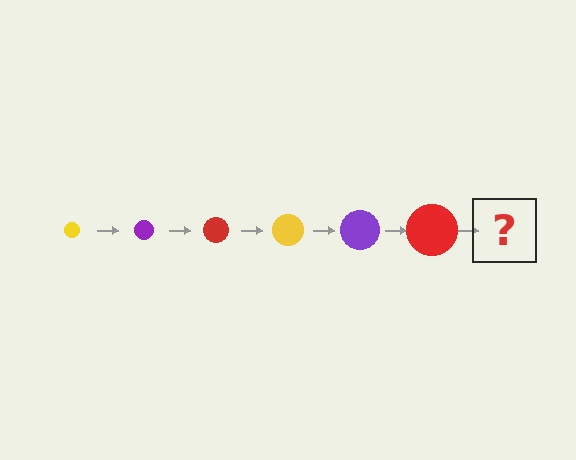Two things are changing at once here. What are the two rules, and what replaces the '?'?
The two rules are that the circle grows larger each step and the color cycles through yellow, purple, and red. The '?' should be a yellow circle, larger than the previous one.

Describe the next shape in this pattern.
It should be a yellow circle, larger than the previous one.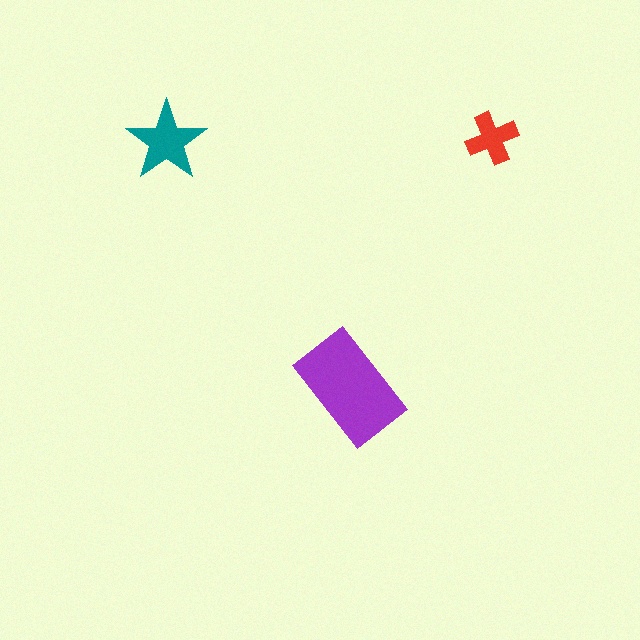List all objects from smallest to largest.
The red cross, the teal star, the purple rectangle.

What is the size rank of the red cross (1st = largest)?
3rd.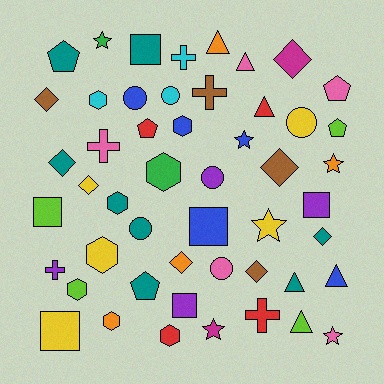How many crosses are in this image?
There are 5 crosses.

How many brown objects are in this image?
There are 4 brown objects.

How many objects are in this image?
There are 50 objects.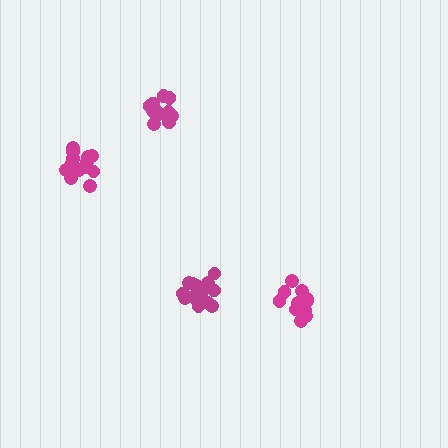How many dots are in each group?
Group 1: 15 dots, Group 2: 16 dots, Group 3: 16 dots, Group 4: 11 dots (58 total).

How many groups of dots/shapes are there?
There are 4 groups.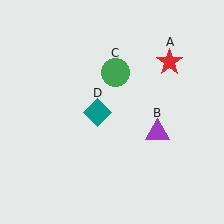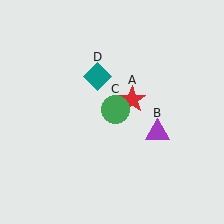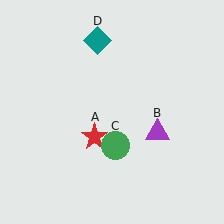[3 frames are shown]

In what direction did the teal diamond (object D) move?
The teal diamond (object D) moved up.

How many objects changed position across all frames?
3 objects changed position: red star (object A), green circle (object C), teal diamond (object D).